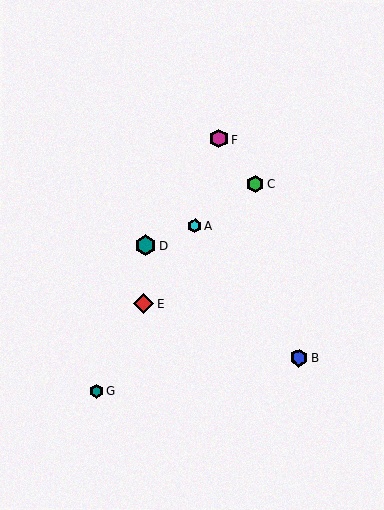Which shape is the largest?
The teal hexagon (labeled D) is the largest.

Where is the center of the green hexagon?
The center of the green hexagon is at (255, 184).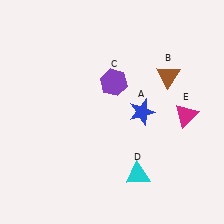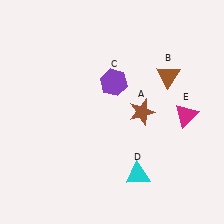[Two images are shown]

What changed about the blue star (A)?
In Image 1, A is blue. In Image 2, it changed to brown.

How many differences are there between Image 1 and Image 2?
There is 1 difference between the two images.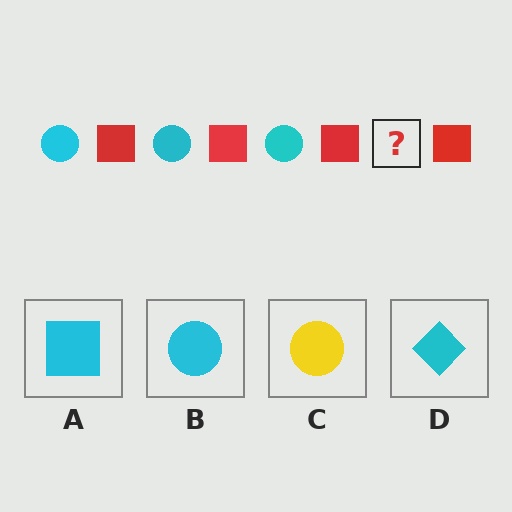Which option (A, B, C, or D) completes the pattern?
B.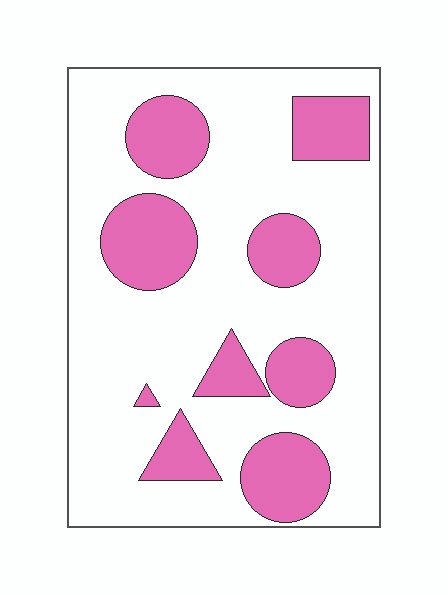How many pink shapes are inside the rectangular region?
9.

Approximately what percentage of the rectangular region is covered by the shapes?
Approximately 25%.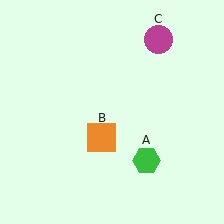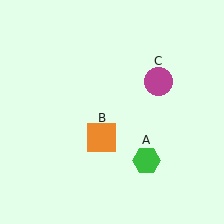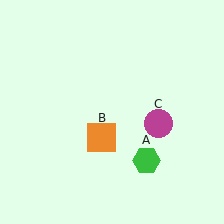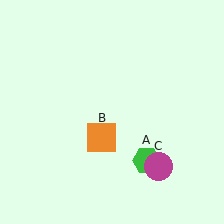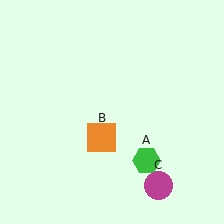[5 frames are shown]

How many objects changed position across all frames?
1 object changed position: magenta circle (object C).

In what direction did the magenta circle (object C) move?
The magenta circle (object C) moved down.